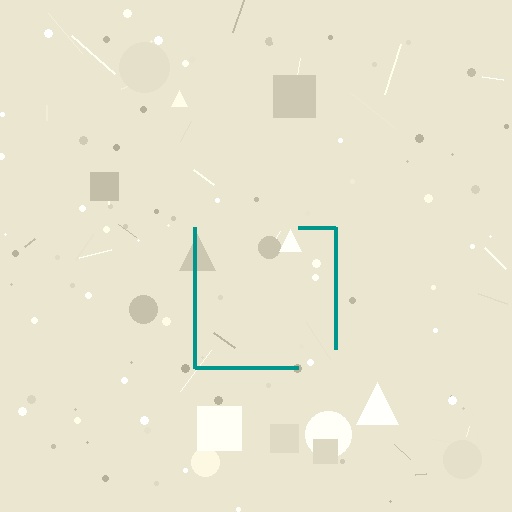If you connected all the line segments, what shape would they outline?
They would outline a square.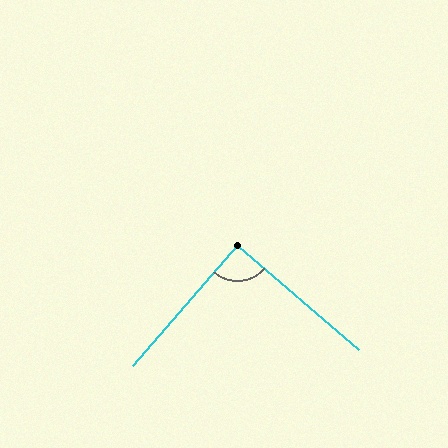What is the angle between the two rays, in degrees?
Approximately 90 degrees.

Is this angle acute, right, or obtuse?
It is approximately a right angle.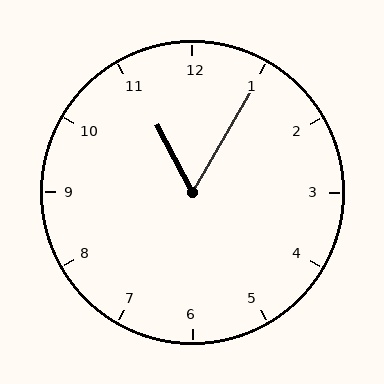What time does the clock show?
11:05.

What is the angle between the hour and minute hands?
Approximately 58 degrees.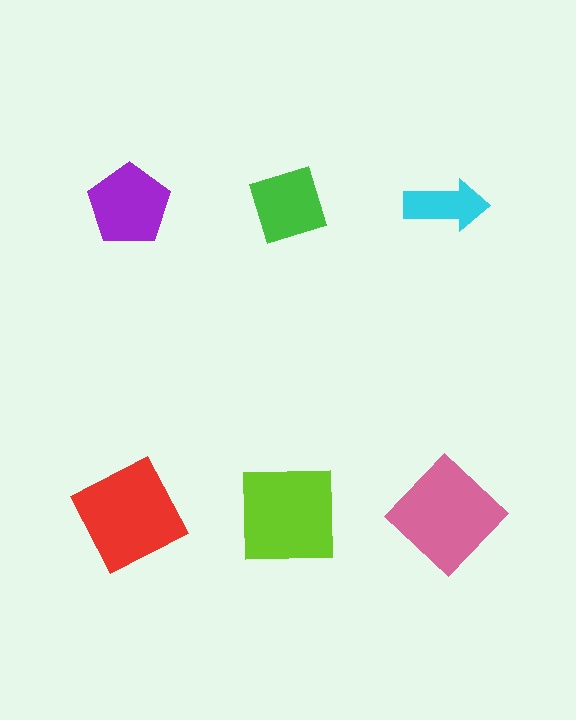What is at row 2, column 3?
A pink diamond.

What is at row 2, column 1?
A red square.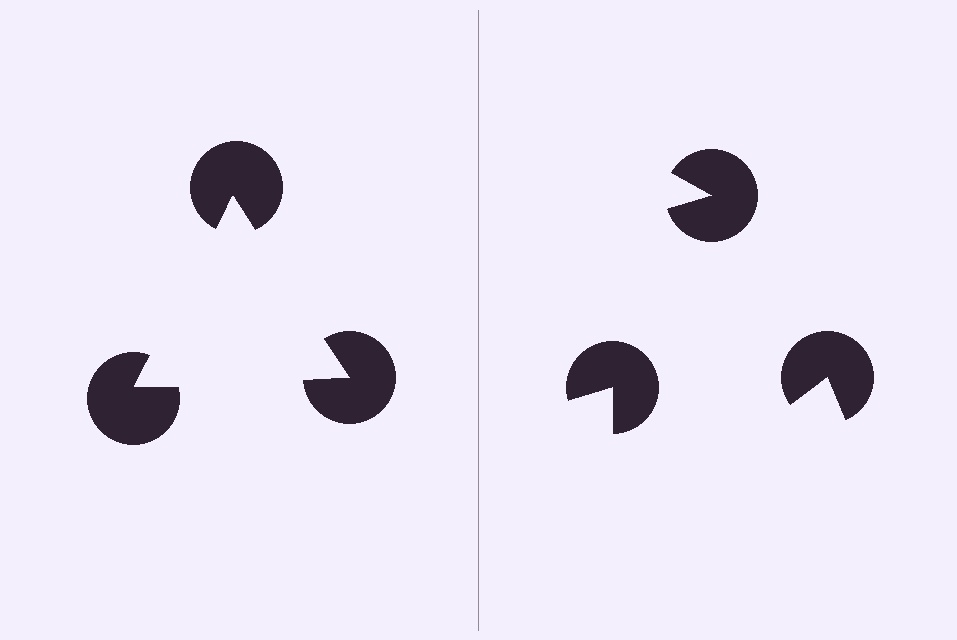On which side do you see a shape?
An illusory triangle appears on the left side. On the right side the wedge cuts are rotated, so no coherent shape forms.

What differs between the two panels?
The pac-man discs are positioned identically on both sides; only the wedge orientations differ. On the left they align to a triangle; on the right they are misaligned.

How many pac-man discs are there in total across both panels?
6 — 3 on each side.